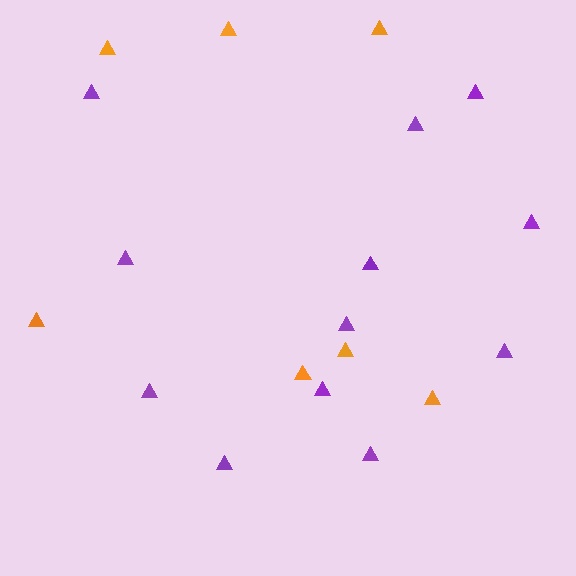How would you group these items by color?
There are 2 groups: one group of purple triangles (12) and one group of orange triangles (7).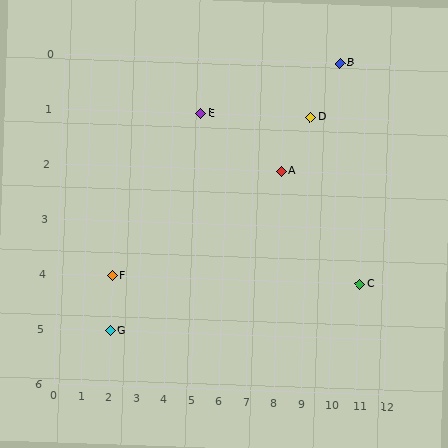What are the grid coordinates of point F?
Point F is at grid coordinates (2, 4).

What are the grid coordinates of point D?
Point D is at grid coordinates (9, 1).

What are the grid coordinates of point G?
Point G is at grid coordinates (2, 5).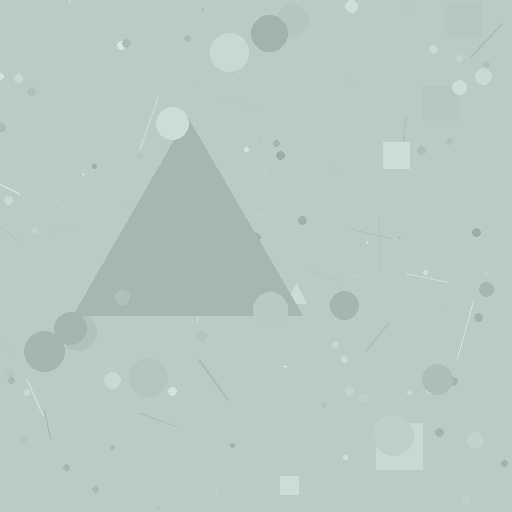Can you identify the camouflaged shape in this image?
The camouflaged shape is a triangle.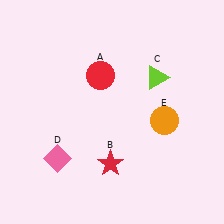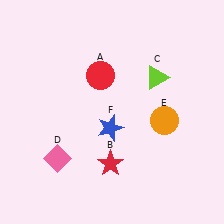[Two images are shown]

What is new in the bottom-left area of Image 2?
A blue star (F) was added in the bottom-left area of Image 2.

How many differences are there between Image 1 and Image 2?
There is 1 difference between the two images.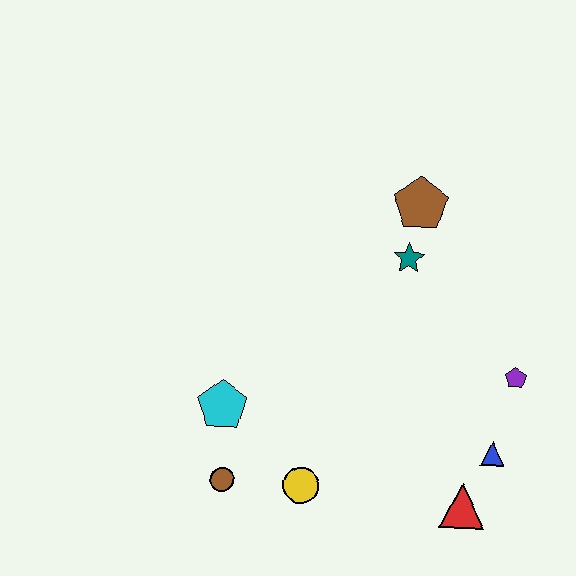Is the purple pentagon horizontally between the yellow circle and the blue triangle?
No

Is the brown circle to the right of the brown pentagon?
No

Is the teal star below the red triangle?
No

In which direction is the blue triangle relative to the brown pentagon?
The blue triangle is below the brown pentagon.